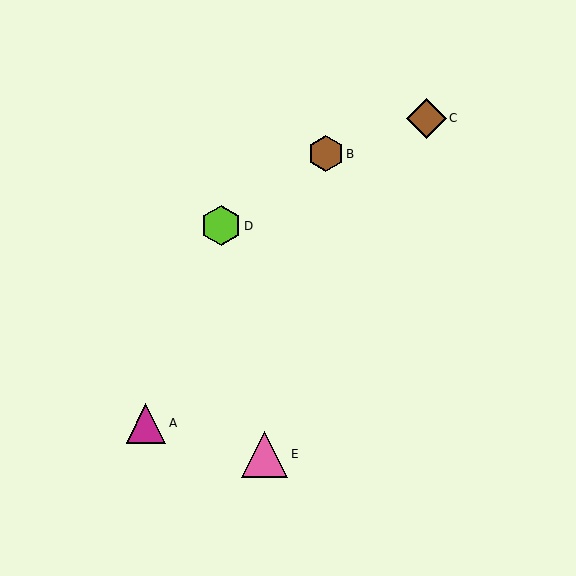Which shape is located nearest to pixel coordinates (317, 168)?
The brown hexagon (labeled B) at (326, 154) is nearest to that location.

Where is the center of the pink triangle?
The center of the pink triangle is at (264, 454).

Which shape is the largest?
The pink triangle (labeled E) is the largest.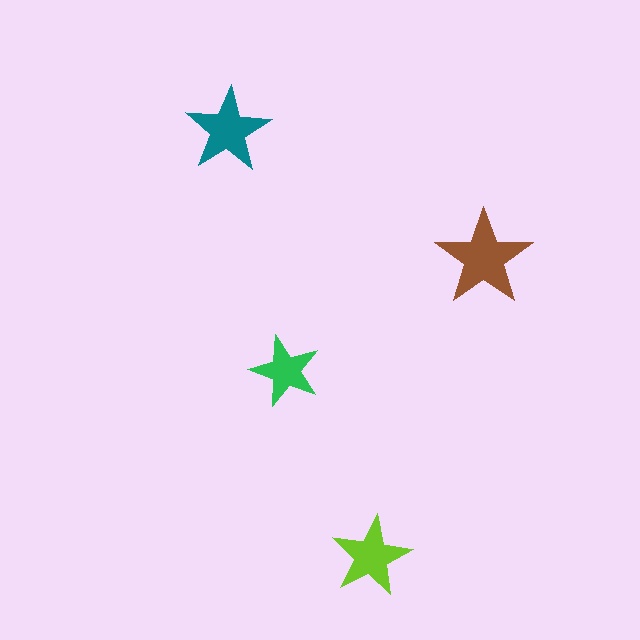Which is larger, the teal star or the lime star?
The teal one.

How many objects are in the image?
There are 4 objects in the image.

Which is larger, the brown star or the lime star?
The brown one.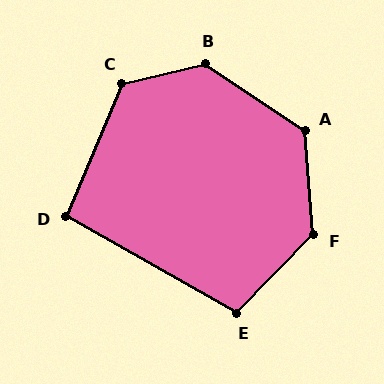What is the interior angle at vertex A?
Approximately 128 degrees (obtuse).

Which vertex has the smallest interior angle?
D, at approximately 97 degrees.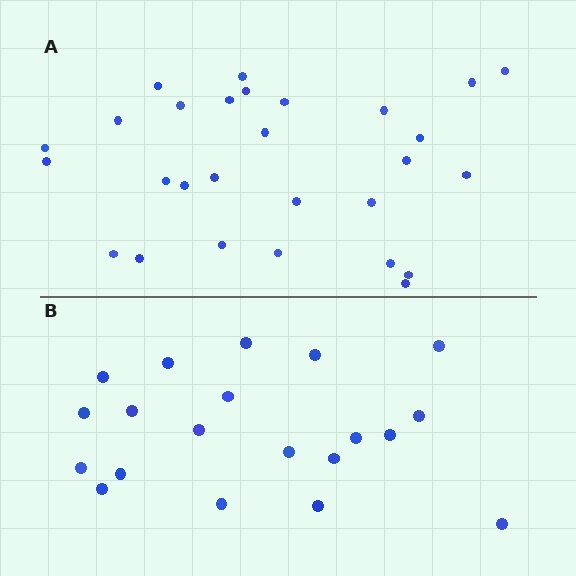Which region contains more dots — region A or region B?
Region A (the top region) has more dots.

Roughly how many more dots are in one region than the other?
Region A has roughly 8 or so more dots than region B.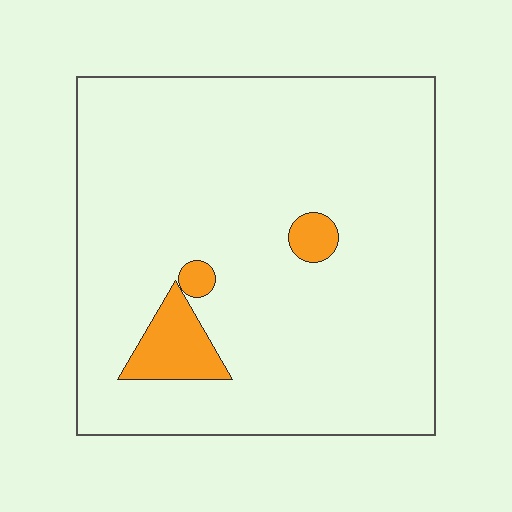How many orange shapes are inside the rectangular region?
3.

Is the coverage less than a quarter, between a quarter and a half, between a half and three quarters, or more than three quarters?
Less than a quarter.